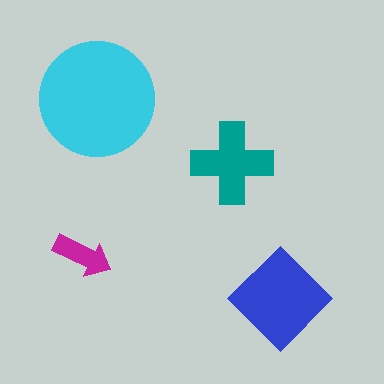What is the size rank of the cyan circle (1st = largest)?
1st.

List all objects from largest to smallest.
The cyan circle, the blue diamond, the teal cross, the magenta arrow.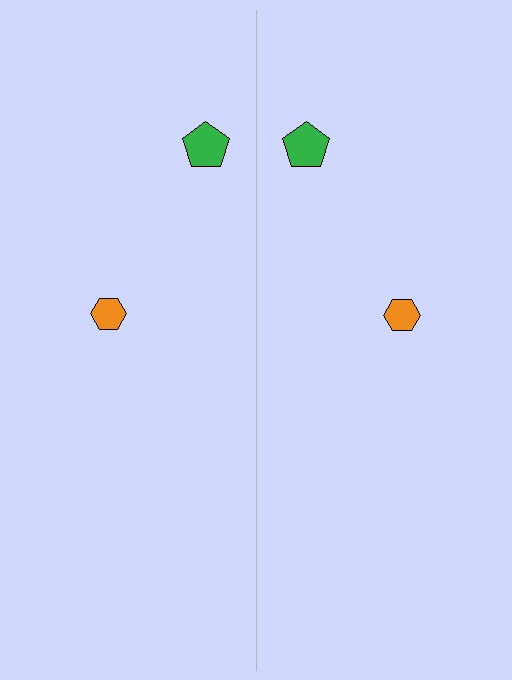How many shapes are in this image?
There are 4 shapes in this image.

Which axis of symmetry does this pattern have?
The pattern has a vertical axis of symmetry running through the center of the image.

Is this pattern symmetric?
Yes, this pattern has bilateral (reflection) symmetry.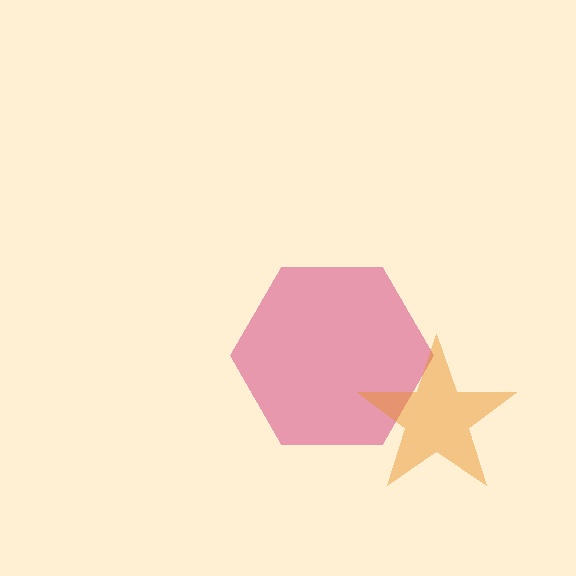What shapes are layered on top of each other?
The layered shapes are: a pink hexagon, an orange star.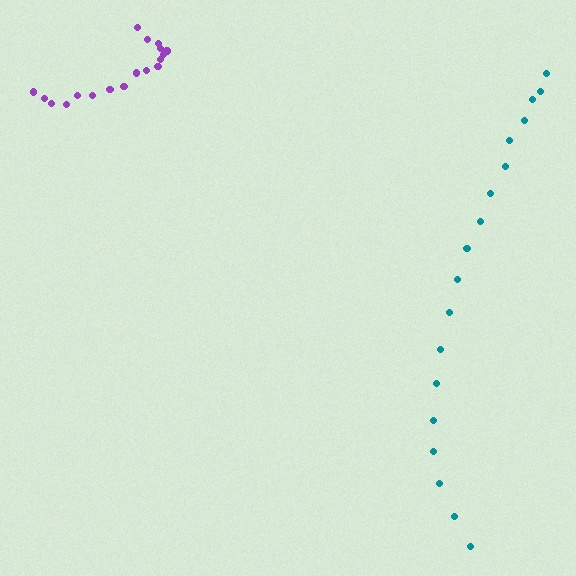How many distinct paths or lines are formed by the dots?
There are 2 distinct paths.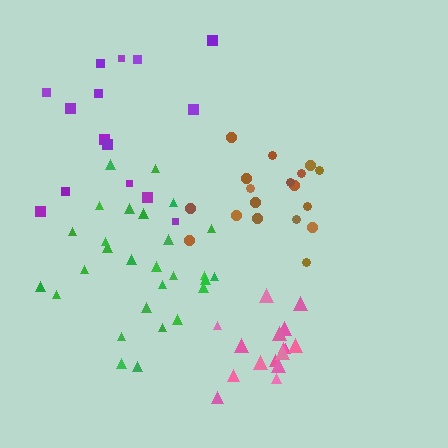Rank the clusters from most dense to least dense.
pink, brown, green, purple.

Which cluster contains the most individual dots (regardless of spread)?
Green (28).